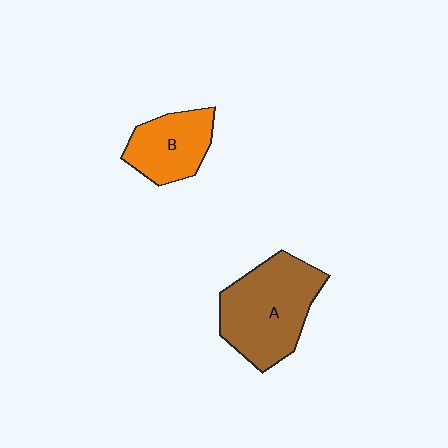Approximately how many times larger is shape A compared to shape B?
Approximately 1.6 times.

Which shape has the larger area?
Shape A (brown).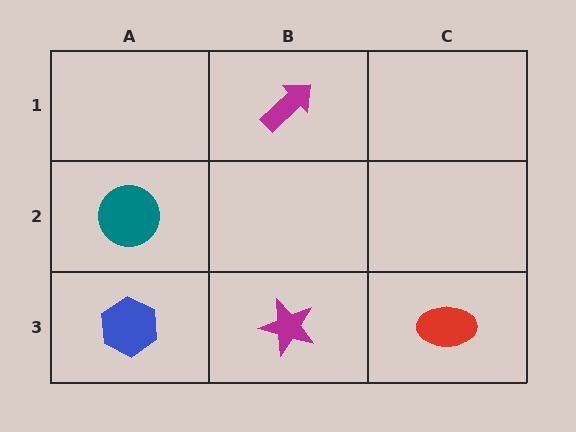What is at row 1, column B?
A magenta arrow.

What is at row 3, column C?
A red ellipse.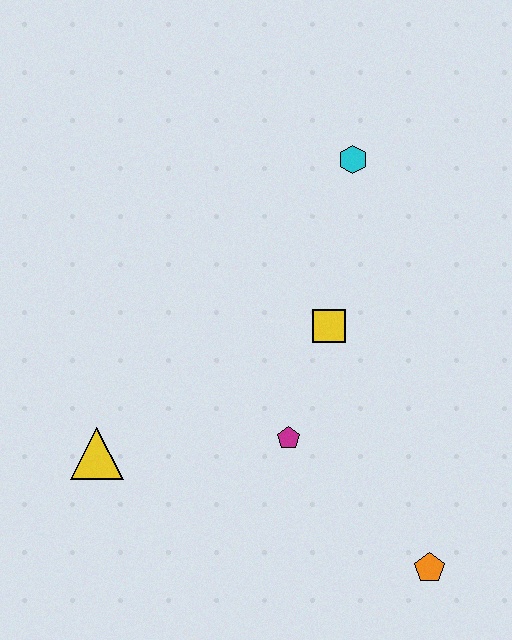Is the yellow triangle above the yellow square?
No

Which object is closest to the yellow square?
The magenta pentagon is closest to the yellow square.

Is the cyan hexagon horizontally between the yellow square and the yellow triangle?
No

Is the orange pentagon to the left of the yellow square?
No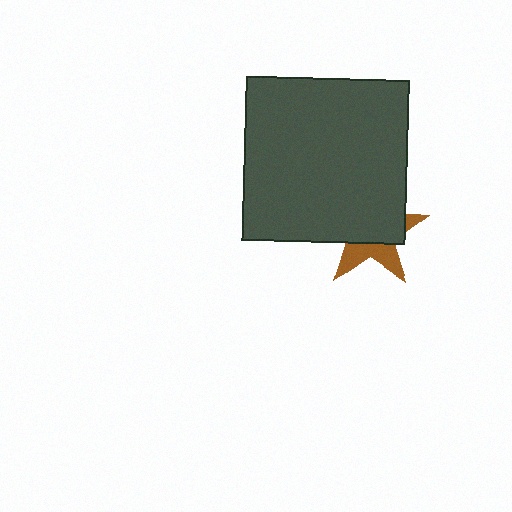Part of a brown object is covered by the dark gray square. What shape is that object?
It is a star.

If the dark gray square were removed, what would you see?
You would see the complete brown star.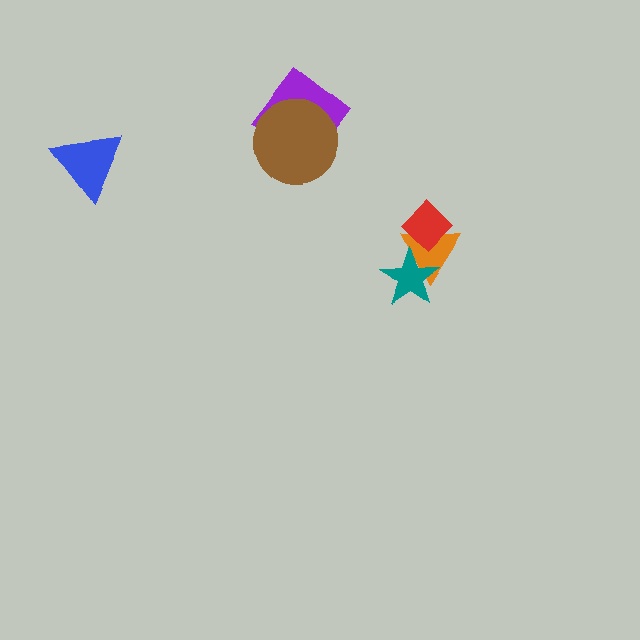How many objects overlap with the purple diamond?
1 object overlaps with the purple diamond.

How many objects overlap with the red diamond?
1 object overlaps with the red diamond.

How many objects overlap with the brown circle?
1 object overlaps with the brown circle.